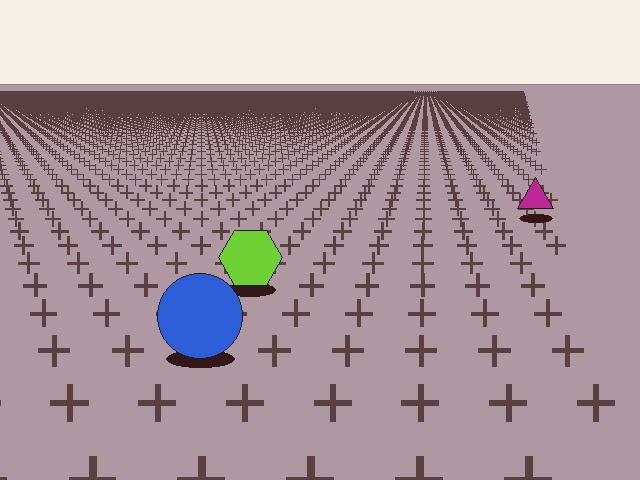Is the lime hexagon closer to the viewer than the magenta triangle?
Yes. The lime hexagon is closer — you can tell from the texture gradient: the ground texture is coarser near it.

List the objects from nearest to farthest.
From nearest to farthest: the blue circle, the lime hexagon, the magenta triangle.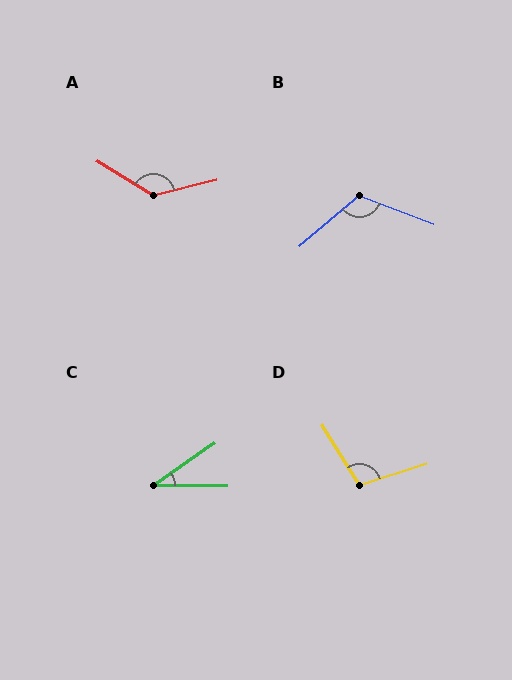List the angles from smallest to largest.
C (34°), D (105°), B (119°), A (135°).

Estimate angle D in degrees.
Approximately 105 degrees.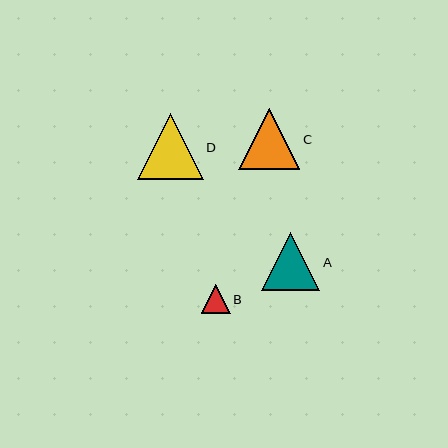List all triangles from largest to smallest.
From largest to smallest: D, C, A, B.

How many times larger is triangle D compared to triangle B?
Triangle D is approximately 2.3 times the size of triangle B.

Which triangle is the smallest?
Triangle B is the smallest with a size of approximately 29 pixels.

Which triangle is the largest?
Triangle D is the largest with a size of approximately 66 pixels.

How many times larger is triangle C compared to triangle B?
Triangle C is approximately 2.1 times the size of triangle B.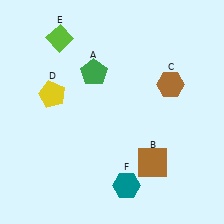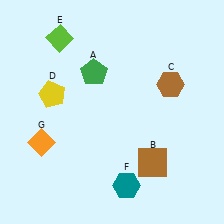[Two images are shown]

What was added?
An orange diamond (G) was added in Image 2.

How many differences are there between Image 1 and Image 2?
There is 1 difference between the two images.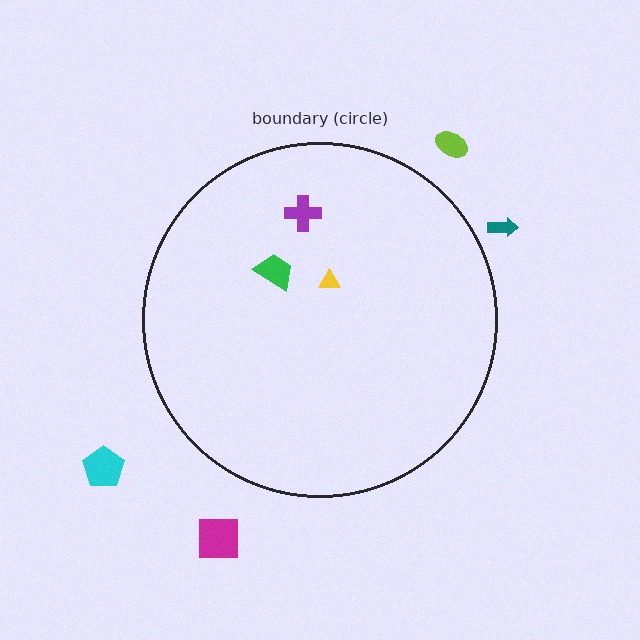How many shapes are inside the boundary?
3 inside, 4 outside.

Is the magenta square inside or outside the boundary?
Outside.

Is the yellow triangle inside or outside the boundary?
Inside.